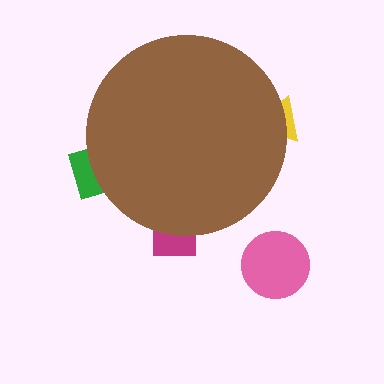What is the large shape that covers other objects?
A brown circle.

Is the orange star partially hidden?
Yes, the orange star is partially hidden behind the brown circle.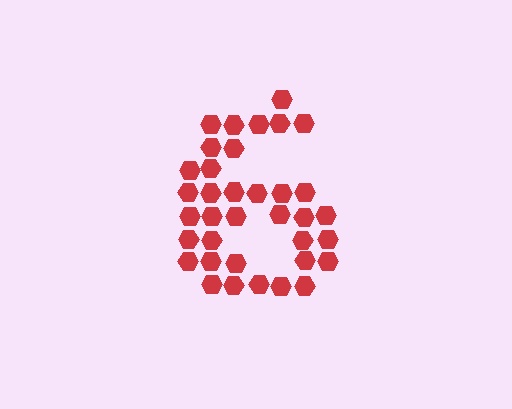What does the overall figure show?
The overall figure shows the digit 6.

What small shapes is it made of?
It is made of small hexagons.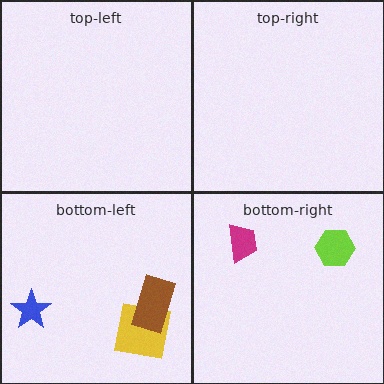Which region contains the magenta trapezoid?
The bottom-right region.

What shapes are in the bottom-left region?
The yellow square, the brown rectangle, the blue star.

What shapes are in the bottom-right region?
The lime hexagon, the magenta trapezoid.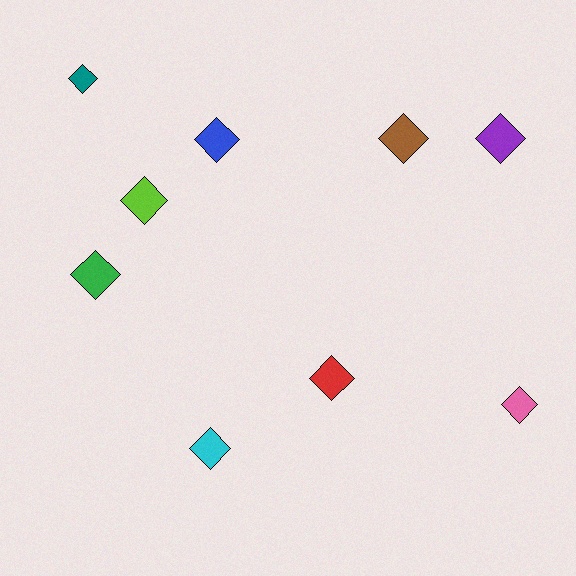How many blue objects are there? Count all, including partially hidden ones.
There is 1 blue object.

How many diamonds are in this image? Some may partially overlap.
There are 9 diamonds.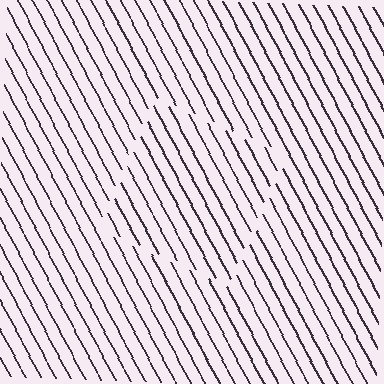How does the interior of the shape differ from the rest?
The interior of the shape contains the same grating, shifted by half a period — the contour is defined by the phase discontinuity where line-ends from the inner and outer gratings abut.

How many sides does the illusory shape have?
4 sides — the line-ends trace a square.